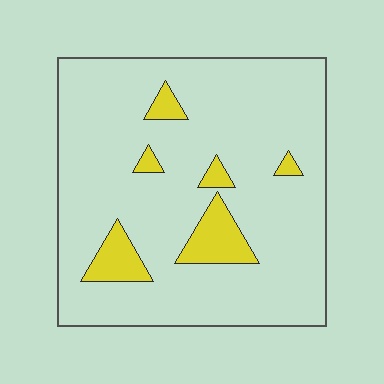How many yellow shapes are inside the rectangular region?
6.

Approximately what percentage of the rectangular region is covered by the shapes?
Approximately 10%.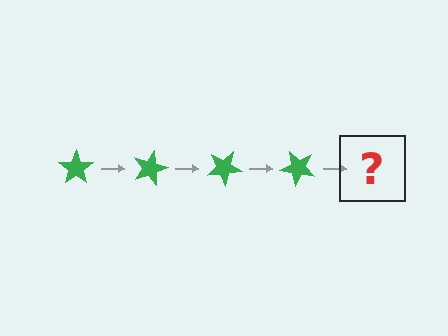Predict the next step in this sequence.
The next step is a green star rotated 60 degrees.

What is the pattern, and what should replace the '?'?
The pattern is that the star rotates 15 degrees each step. The '?' should be a green star rotated 60 degrees.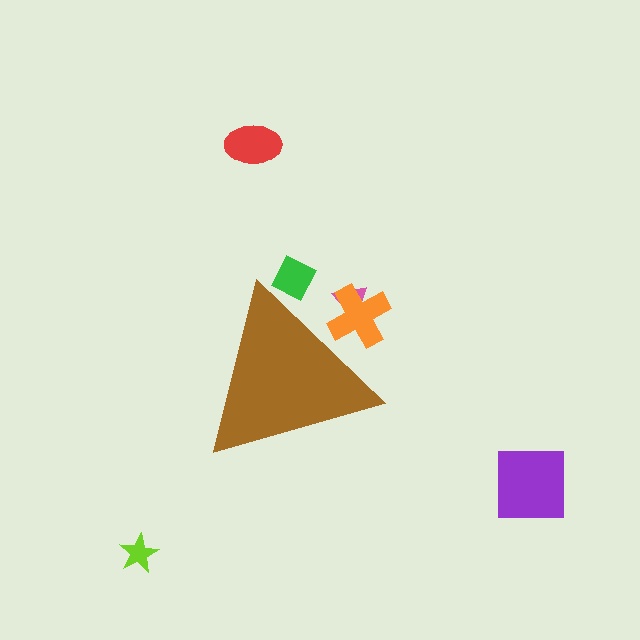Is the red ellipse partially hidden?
No, the red ellipse is fully visible.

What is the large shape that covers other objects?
A brown triangle.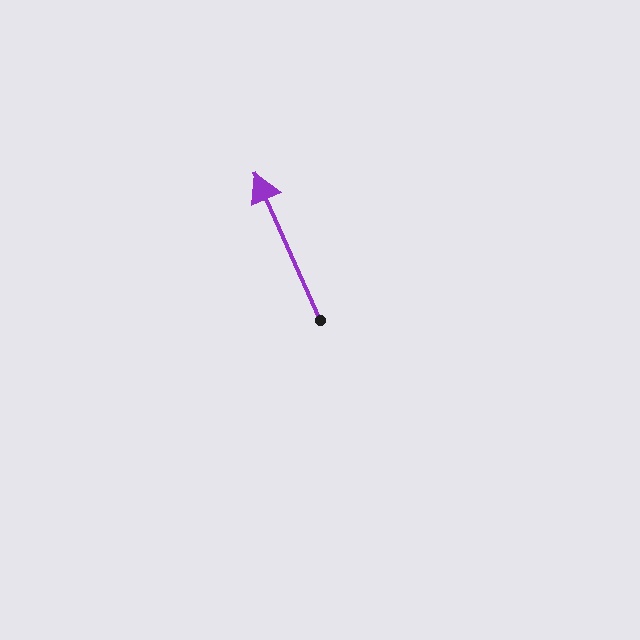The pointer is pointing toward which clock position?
Roughly 11 o'clock.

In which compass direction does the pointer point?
Northwest.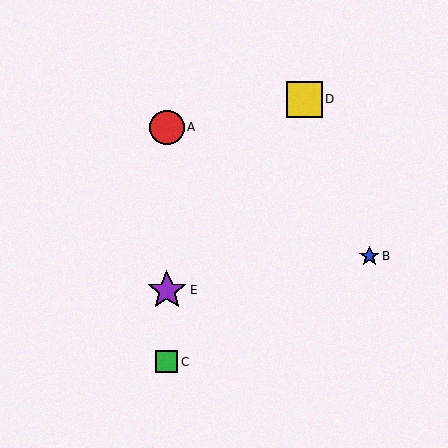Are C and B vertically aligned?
No, C is at x≈167 and B is at x≈369.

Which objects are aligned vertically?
Objects A, C, E are aligned vertically.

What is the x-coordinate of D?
Object D is at x≈304.